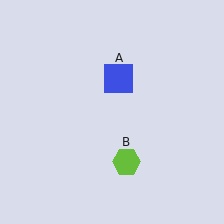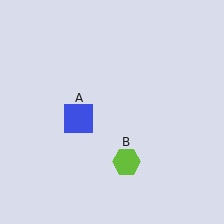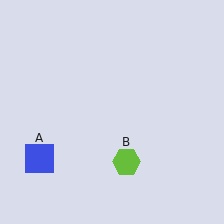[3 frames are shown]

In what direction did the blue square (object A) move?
The blue square (object A) moved down and to the left.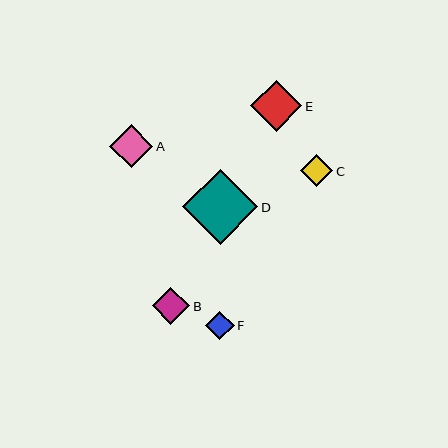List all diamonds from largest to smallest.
From largest to smallest: D, E, A, B, C, F.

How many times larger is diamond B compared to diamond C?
Diamond B is approximately 1.2 times the size of diamond C.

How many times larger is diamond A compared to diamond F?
Diamond A is approximately 1.5 times the size of diamond F.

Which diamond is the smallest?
Diamond F is the smallest with a size of approximately 29 pixels.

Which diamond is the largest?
Diamond D is the largest with a size of approximately 75 pixels.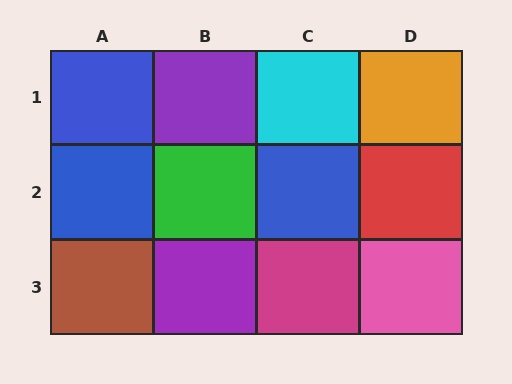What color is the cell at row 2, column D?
Red.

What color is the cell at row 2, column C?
Blue.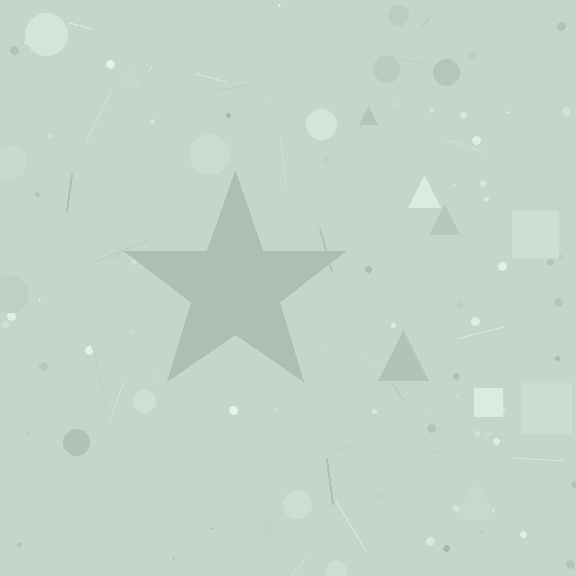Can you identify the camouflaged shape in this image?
The camouflaged shape is a star.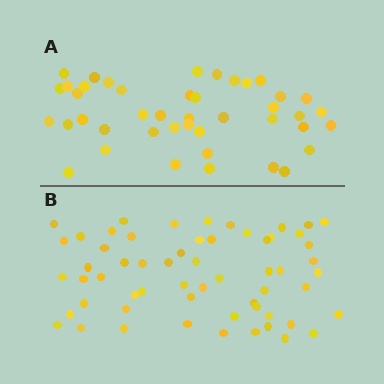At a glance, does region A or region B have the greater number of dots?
Region B (the bottom region) has more dots.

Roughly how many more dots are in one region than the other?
Region B has approximately 15 more dots than region A.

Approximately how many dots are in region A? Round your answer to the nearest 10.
About 40 dots. (The exact count is 43, which rounds to 40.)